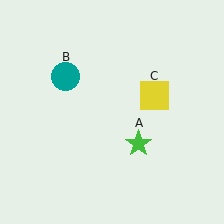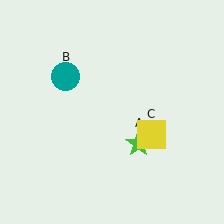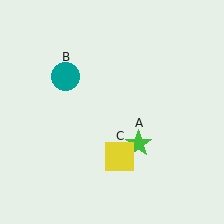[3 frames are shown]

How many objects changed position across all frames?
1 object changed position: yellow square (object C).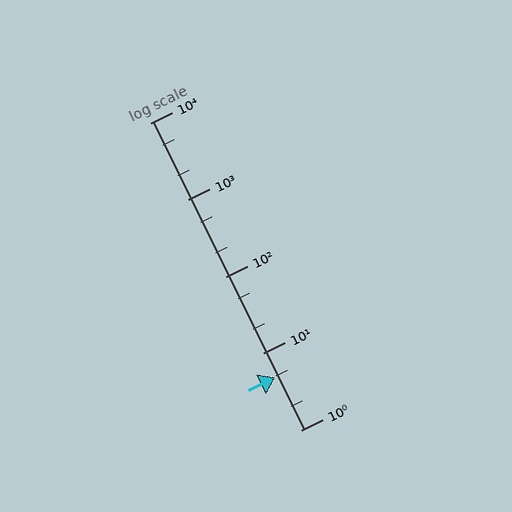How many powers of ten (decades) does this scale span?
The scale spans 4 decades, from 1 to 10000.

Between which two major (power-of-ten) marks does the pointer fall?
The pointer is between 1 and 10.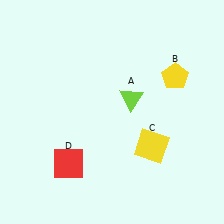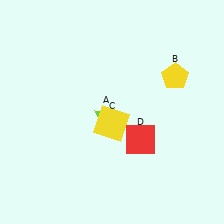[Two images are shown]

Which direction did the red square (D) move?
The red square (D) moved right.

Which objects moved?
The objects that moved are: the lime triangle (A), the yellow square (C), the red square (D).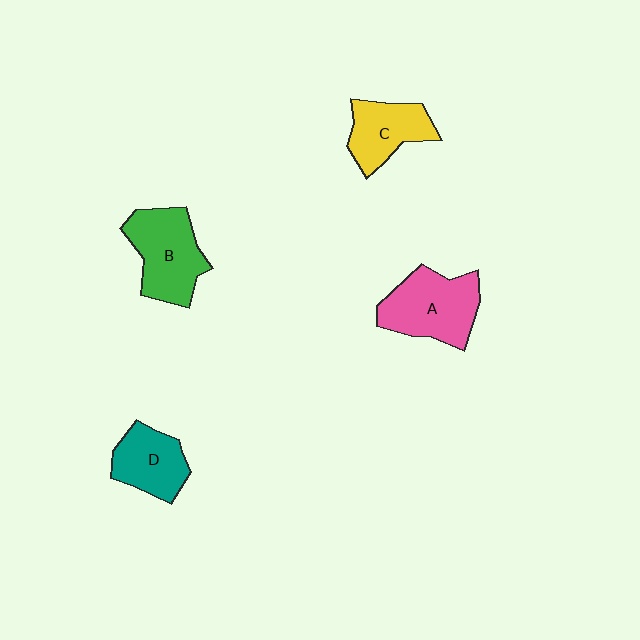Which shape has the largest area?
Shape A (pink).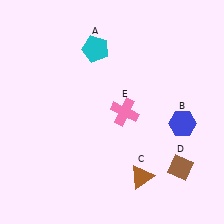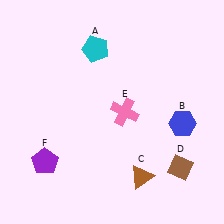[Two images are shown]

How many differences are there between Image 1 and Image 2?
There is 1 difference between the two images.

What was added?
A purple pentagon (F) was added in Image 2.